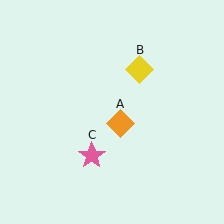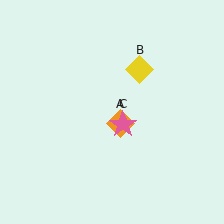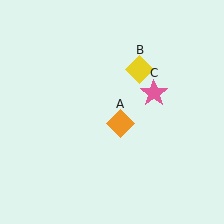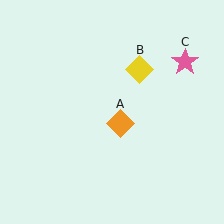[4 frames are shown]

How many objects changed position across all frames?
1 object changed position: pink star (object C).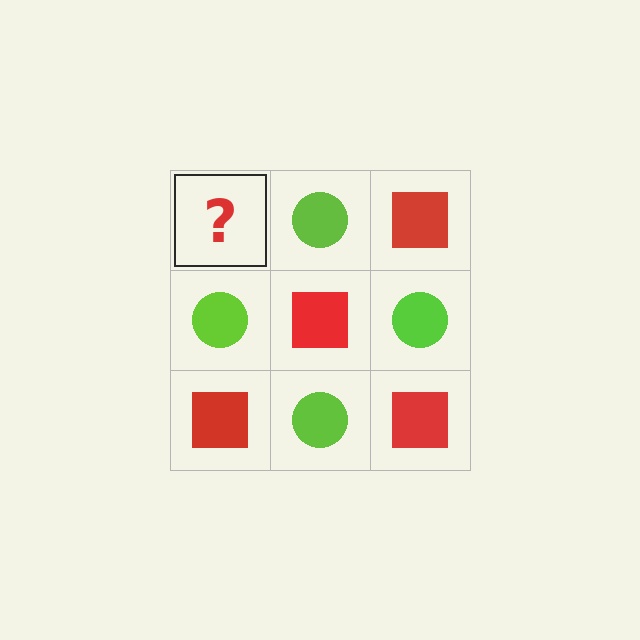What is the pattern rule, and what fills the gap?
The rule is that it alternates red square and lime circle in a checkerboard pattern. The gap should be filled with a red square.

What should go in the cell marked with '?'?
The missing cell should contain a red square.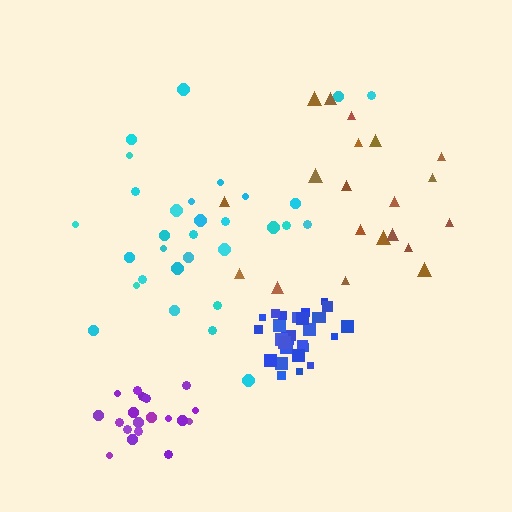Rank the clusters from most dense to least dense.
blue, purple, cyan, brown.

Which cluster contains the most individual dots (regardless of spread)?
Cyan (31).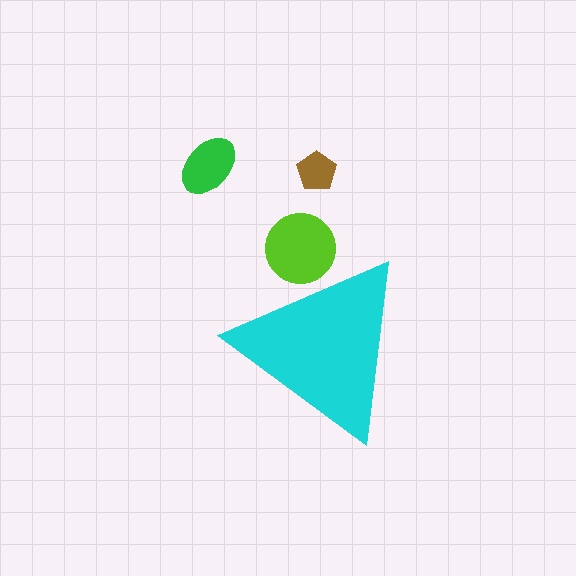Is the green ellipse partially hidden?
No, the green ellipse is fully visible.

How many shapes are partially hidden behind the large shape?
1 shape is partially hidden.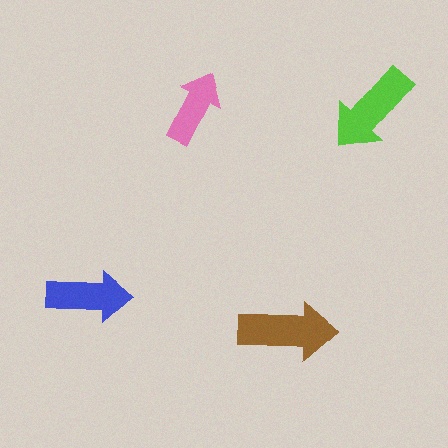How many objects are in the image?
There are 4 objects in the image.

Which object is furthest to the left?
The blue arrow is leftmost.